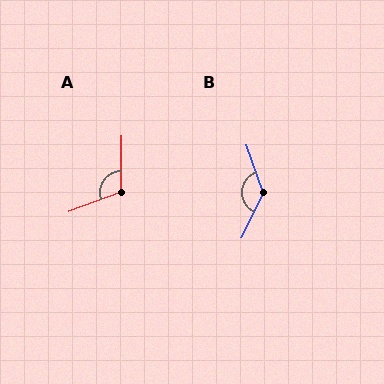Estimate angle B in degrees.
Approximately 134 degrees.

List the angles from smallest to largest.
A (111°), B (134°).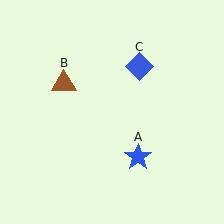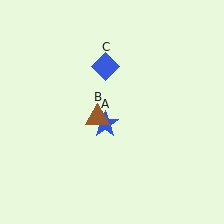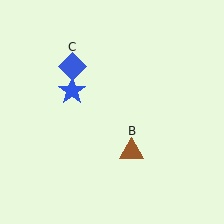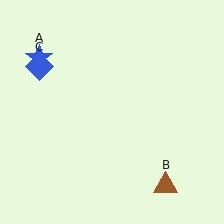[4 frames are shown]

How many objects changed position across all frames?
3 objects changed position: blue star (object A), brown triangle (object B), blue diamond (object C).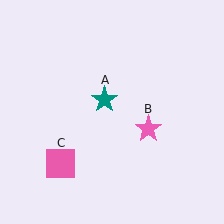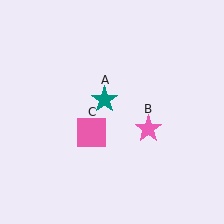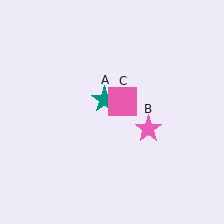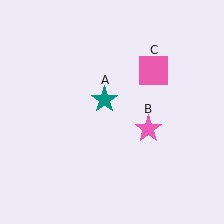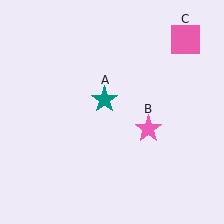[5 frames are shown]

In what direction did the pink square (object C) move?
The pink square (object C) moved up and to the right.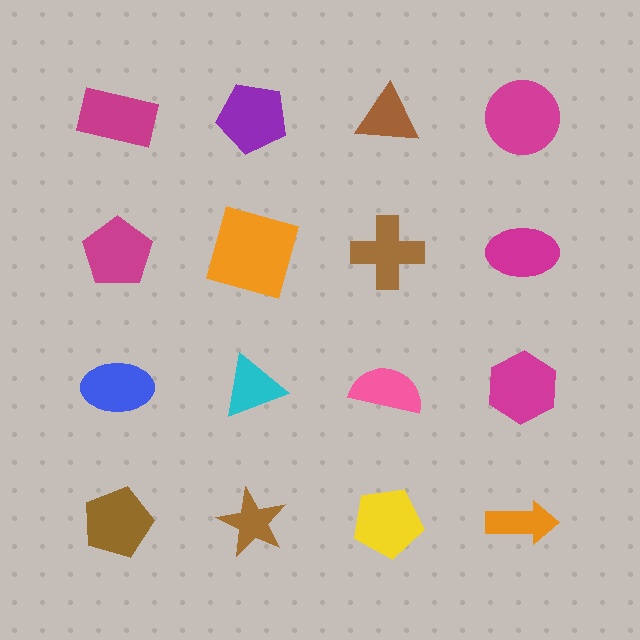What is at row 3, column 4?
A magenta hexagon.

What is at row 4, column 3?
A yellow pentagon.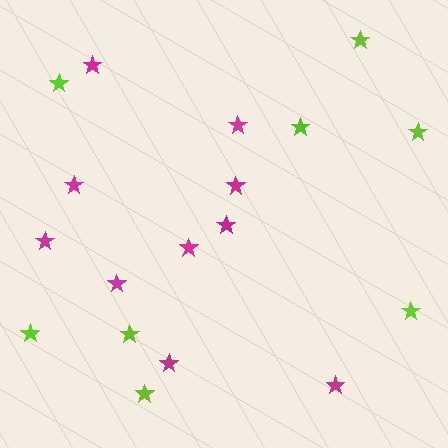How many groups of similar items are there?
There are 2 groups: one group of lime stars (8) and one group of magenta stars (10).